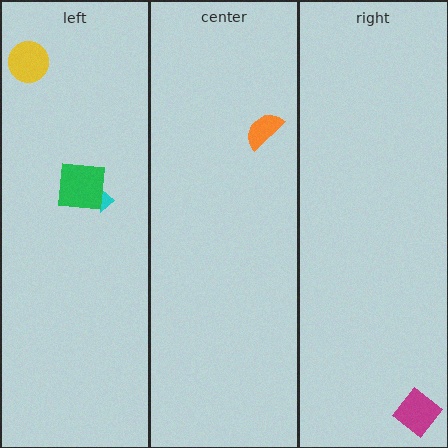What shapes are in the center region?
The orange semicircle.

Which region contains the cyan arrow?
The left region.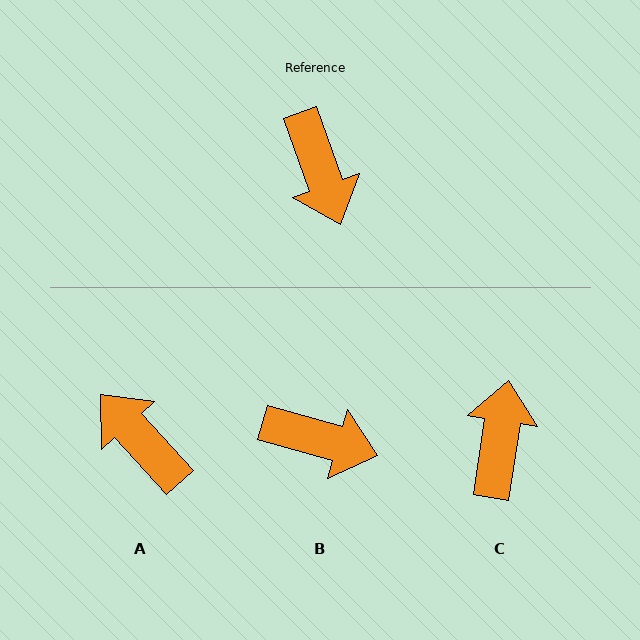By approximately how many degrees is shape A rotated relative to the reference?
Approximately 158 degrees clockwise.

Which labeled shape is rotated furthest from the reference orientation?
A, about 158 degrees away.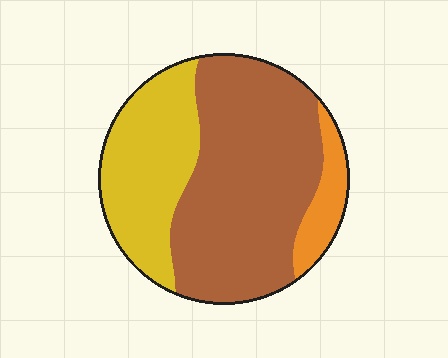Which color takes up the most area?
Brown, at roughly 60%.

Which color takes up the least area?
Orange, at roughly 10%.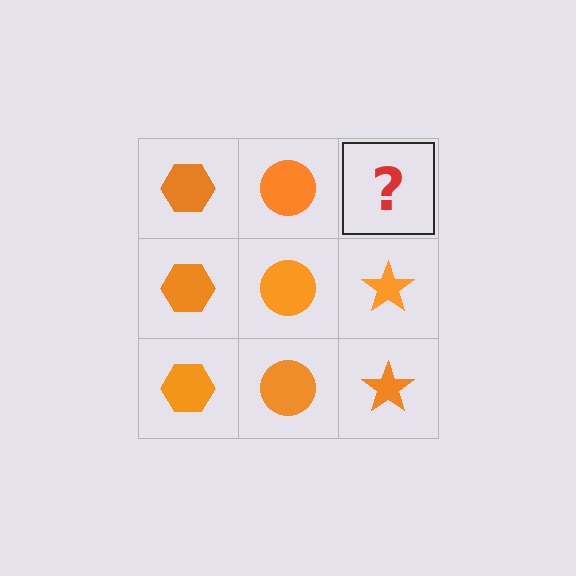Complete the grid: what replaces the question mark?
The question mark should be replaced with an orange star.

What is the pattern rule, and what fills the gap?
The rule is that each column has a consistent shape. The gap should be filled with an orange star.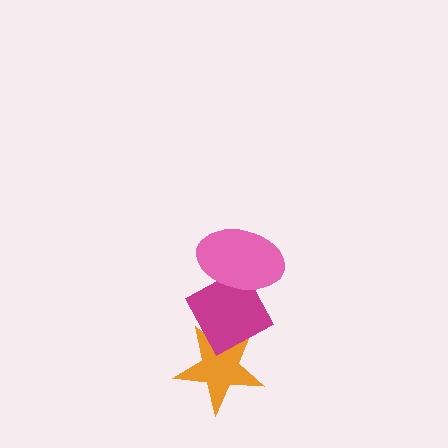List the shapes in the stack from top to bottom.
From top to bottom: the pink ellipse, the magenta diamond, the orange star.